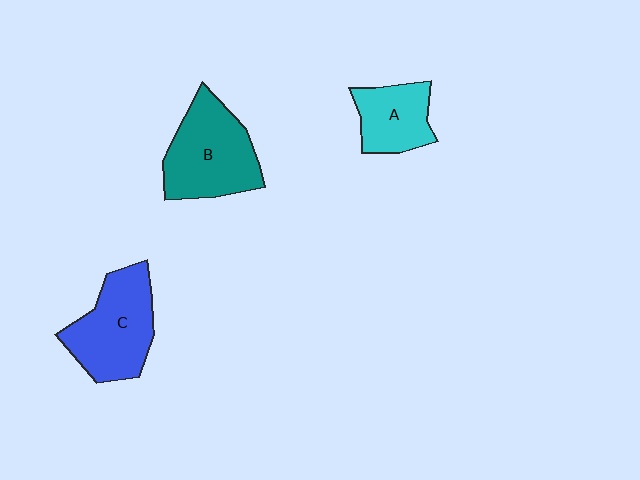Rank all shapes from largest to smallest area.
From largest to smallest: B (teal), C (blue), A (cyan).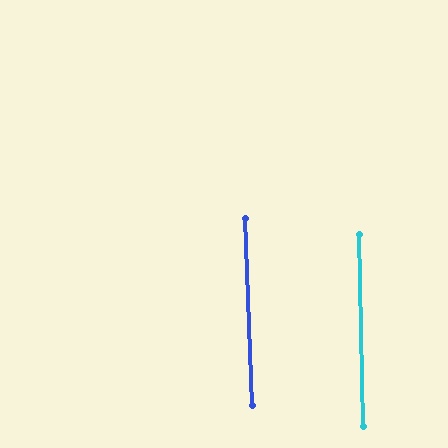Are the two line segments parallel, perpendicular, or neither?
Parallel — their directions differ by only 1.0°.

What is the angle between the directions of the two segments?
Approximately 1 degree.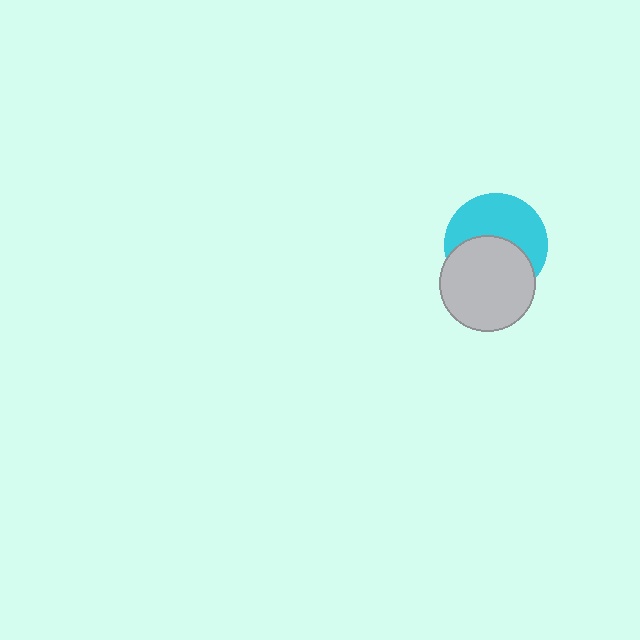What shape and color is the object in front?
The object in front is a light gray circle.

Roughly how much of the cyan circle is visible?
About half of it is visible (roughly 52%).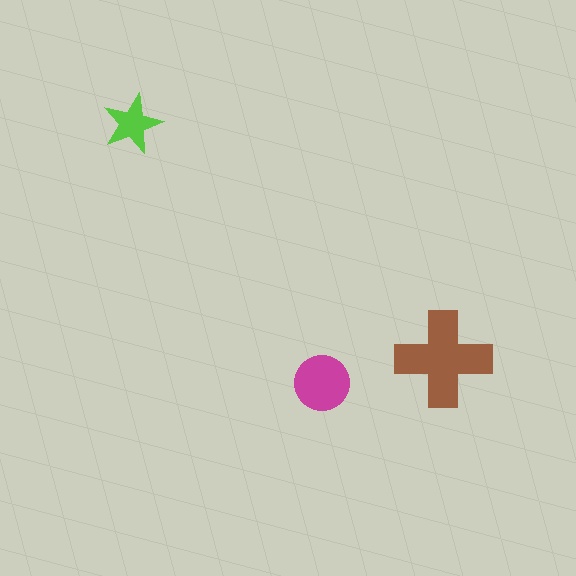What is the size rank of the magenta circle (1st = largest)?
2nd.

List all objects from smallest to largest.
The lime star, the magenta circle, the brown cross.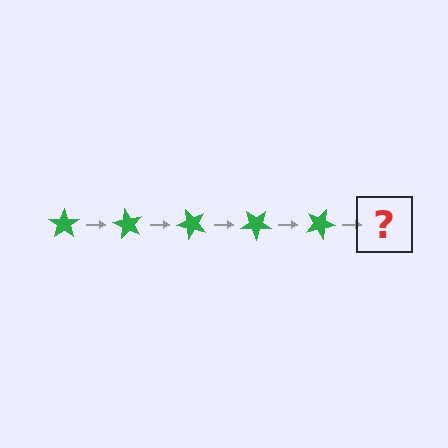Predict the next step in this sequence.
The next step is a green star rotated 300 degrees.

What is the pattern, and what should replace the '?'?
The pattern is that the star rotates 60 degrees each step. The '?' should be a green star rotated 300 degrees.